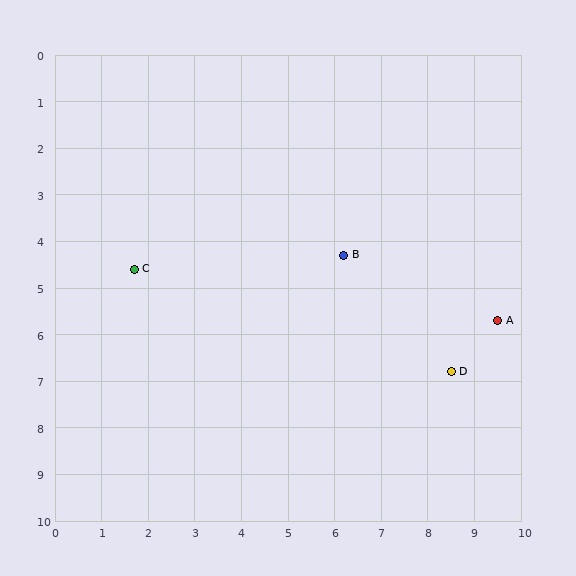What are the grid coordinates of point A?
Point A is at approximately (9.5, 5.7).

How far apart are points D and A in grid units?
Points D and A are about 1.5 grid units apart.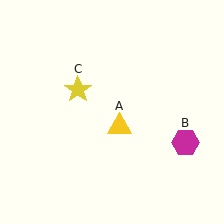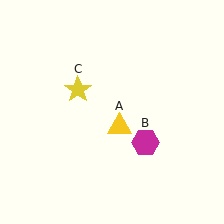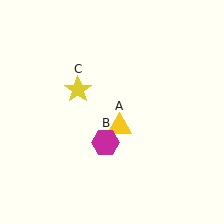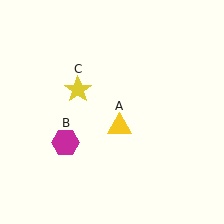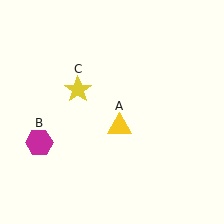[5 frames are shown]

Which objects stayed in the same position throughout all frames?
Yellow triangle (object A) and yellow star (object C) remained stationary.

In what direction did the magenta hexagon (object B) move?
The magenta hexagon (object B) moved left.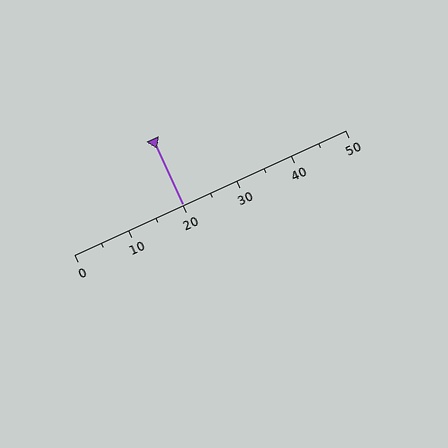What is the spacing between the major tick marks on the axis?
The major ticks are spaced 10 apart.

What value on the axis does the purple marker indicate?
The marker indicates approximately 20.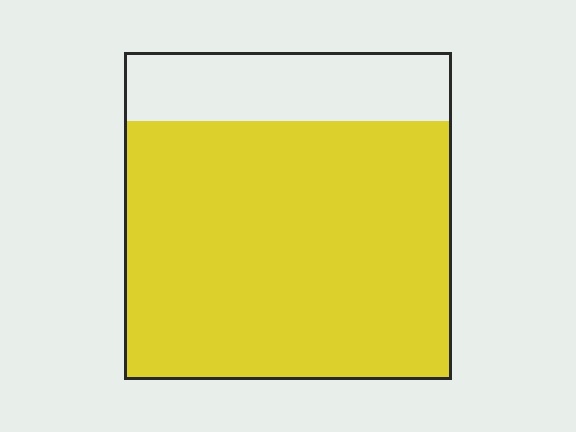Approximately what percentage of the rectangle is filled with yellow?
Approximately 80%.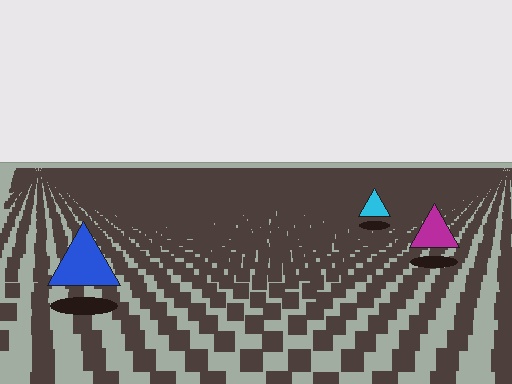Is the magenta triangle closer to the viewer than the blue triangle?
No. The blue triangle is closer — you can tell from the texture gradient: the ground texture is coarser near it.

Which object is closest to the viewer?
The blue triangle is closest. The texture marks near it are larger and more spread out.